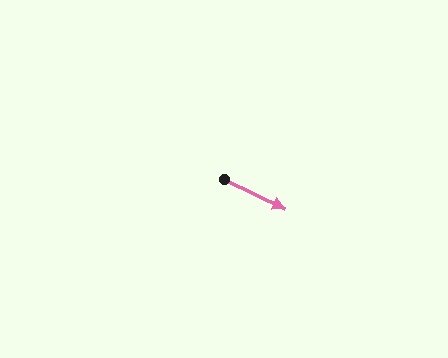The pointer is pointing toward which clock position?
Roughly 4 o'clock.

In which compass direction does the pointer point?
Southeast.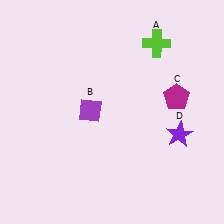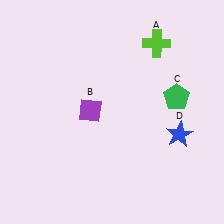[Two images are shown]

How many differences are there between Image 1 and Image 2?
There are 2 differences between the two images.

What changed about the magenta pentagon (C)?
In Image 1, C is magenta. In Image 2, it changed to green.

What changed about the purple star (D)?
In Image 1, D is purple. In Image 2, it changed to blue.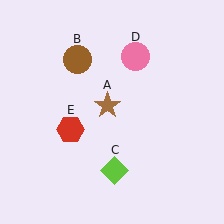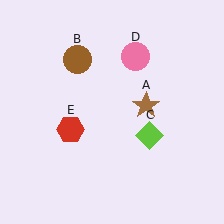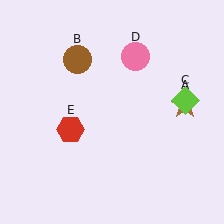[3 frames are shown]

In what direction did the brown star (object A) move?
The brown star (object A) moved right.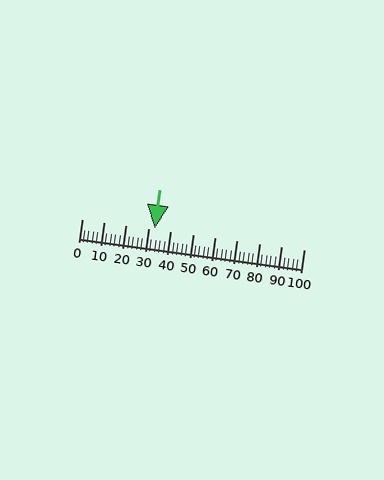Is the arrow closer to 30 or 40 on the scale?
The arrow is closer to 30.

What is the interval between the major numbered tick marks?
The major tick marks are spaced 10 units apart.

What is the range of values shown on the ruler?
The ruler shows values from 0 to 100.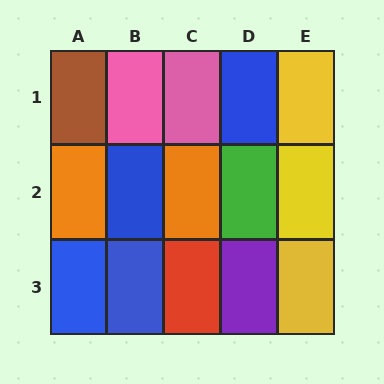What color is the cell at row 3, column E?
Yellow.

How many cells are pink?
2 cells are pink.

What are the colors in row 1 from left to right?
Brown, pink, pink, blue, yellow.